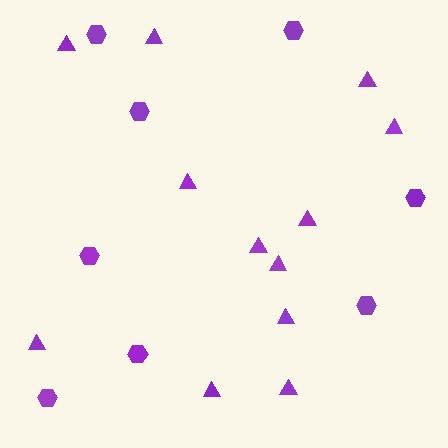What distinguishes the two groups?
There are 2 groups: one group of triangles (12) and one group of hexagons (8).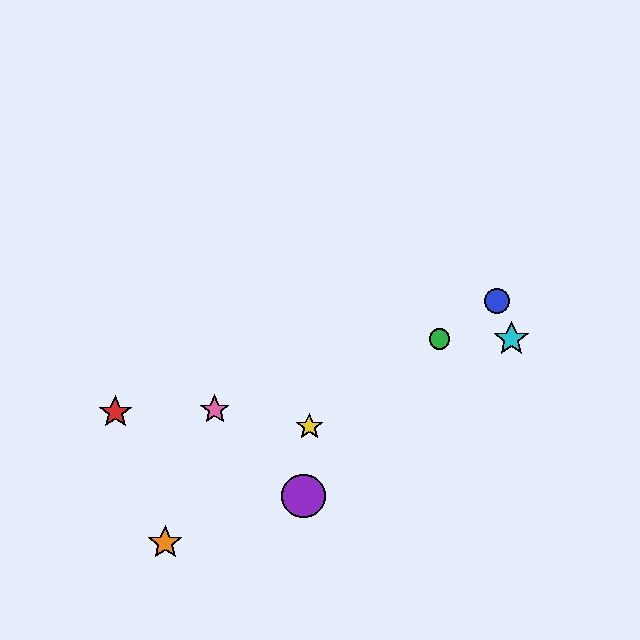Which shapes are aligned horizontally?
The green circle, the cyan star are aligned horizontally.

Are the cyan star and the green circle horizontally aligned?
Yes, both are at y≈339.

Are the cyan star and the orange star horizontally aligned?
No, the cyan star is at y≈339 and the orange star is at y≈543.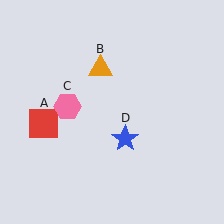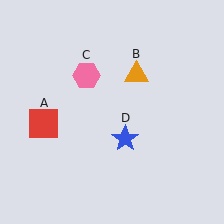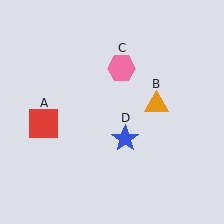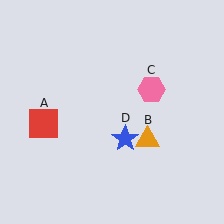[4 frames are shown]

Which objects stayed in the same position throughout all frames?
Red square (object A) and blue star (object D) remained stationary.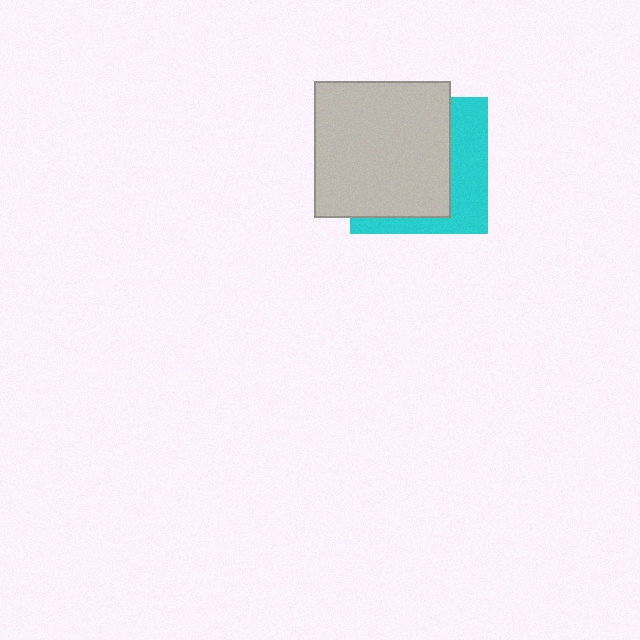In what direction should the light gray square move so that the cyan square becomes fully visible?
The light gray square should move left. That is the shortest direction to clear the overlap and leave the cyan square fully visible.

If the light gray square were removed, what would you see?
You would see the complete cyan square.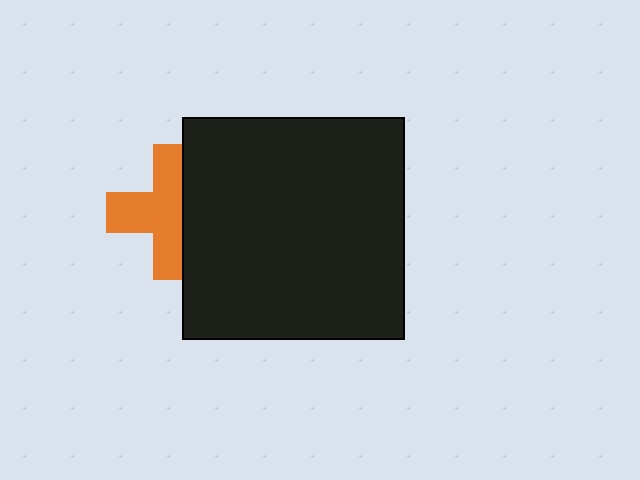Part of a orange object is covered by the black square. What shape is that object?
It is a cross.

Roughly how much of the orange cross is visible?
About half of it is visible (roughly 61%).